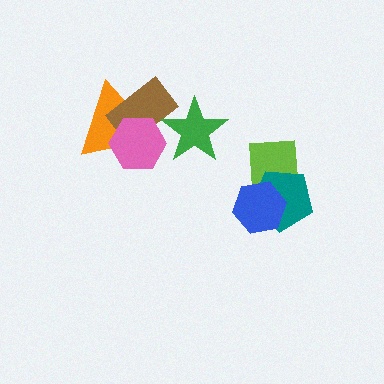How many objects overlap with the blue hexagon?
2 objects overlap with the blue hexagon.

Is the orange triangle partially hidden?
Yes, it is partially covered by another shape.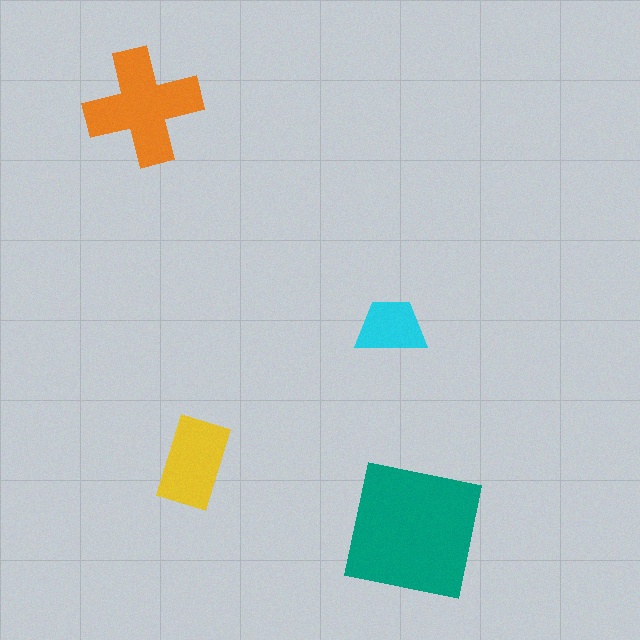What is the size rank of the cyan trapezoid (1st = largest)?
4th.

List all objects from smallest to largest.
The cyan trapezoid, the yellow rectangle, the orange cross, the teal square.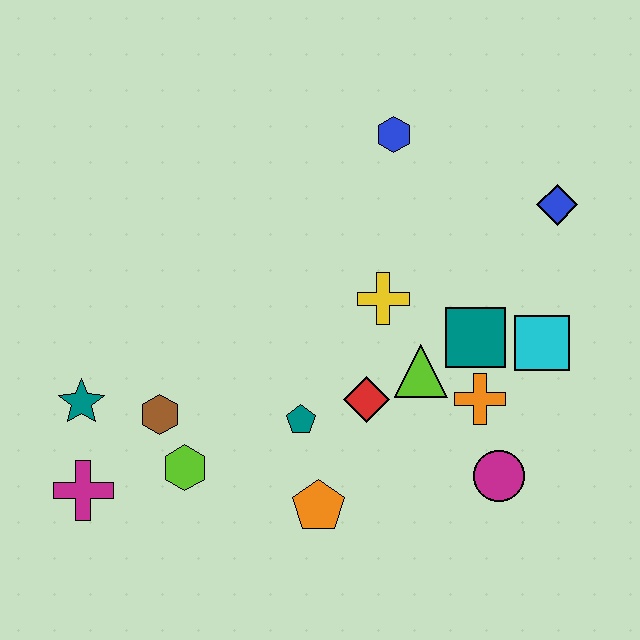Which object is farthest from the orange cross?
The magenta cross is farthest from the orange cross.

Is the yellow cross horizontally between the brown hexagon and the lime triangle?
Yes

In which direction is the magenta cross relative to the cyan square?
The magenta cross is to the left of the cyan square.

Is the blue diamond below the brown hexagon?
No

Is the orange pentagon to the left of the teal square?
Yes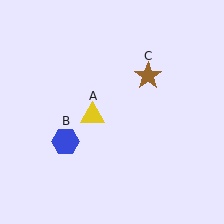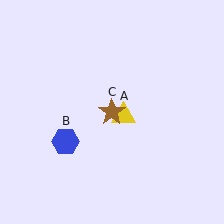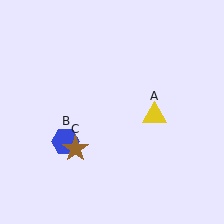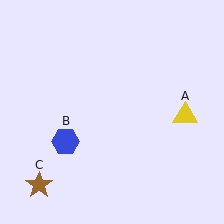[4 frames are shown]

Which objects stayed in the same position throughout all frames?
Blue hexagon (object B) remained stationary.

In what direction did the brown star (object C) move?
The brown star (object C) moved down and to the left.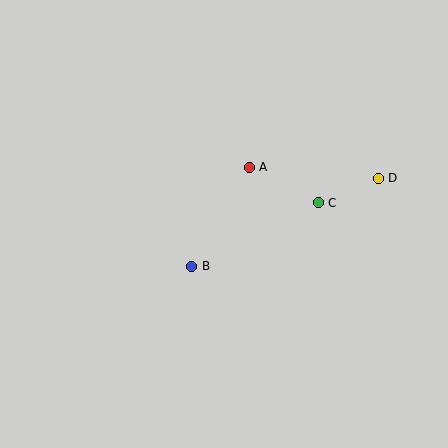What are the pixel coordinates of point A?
Point A is at (249, 167).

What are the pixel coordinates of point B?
Point B is at (192, 266).